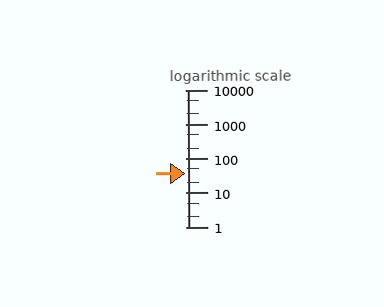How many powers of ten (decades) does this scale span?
The scale spans 4 decades, from 1 to 10000.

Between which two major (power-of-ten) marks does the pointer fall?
The pointer is between 10 and 100.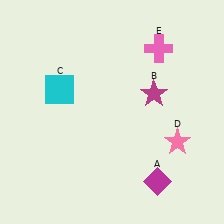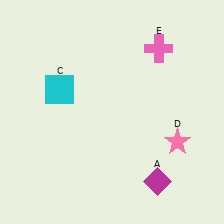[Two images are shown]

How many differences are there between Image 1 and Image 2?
There is 1 difference between the two images.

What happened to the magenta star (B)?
The magenta star (B) was removed in Image 2. It was in the top-right area of Image 1.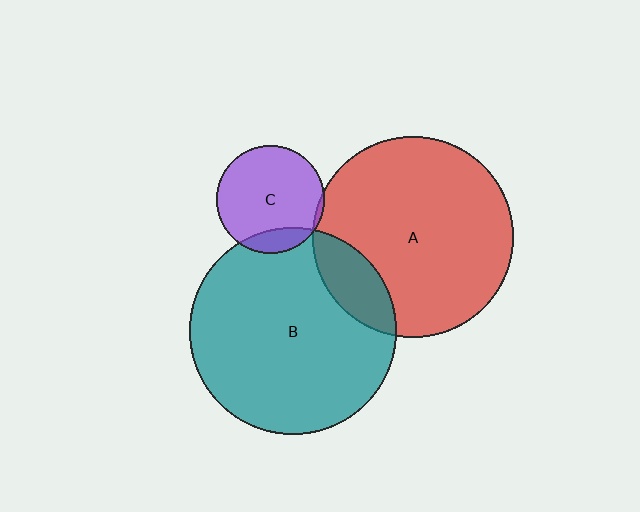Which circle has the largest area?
Circle B (teal).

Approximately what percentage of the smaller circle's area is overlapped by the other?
Approximately 5%.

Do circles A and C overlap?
Yes.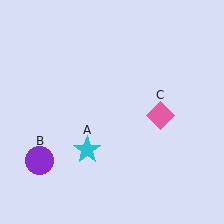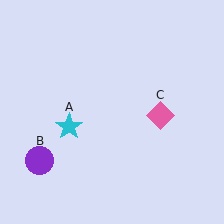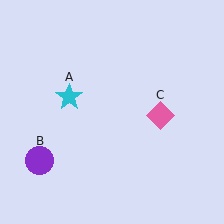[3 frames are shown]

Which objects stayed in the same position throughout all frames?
Purple circle (object B) and pink diamond (object C) remained stationary.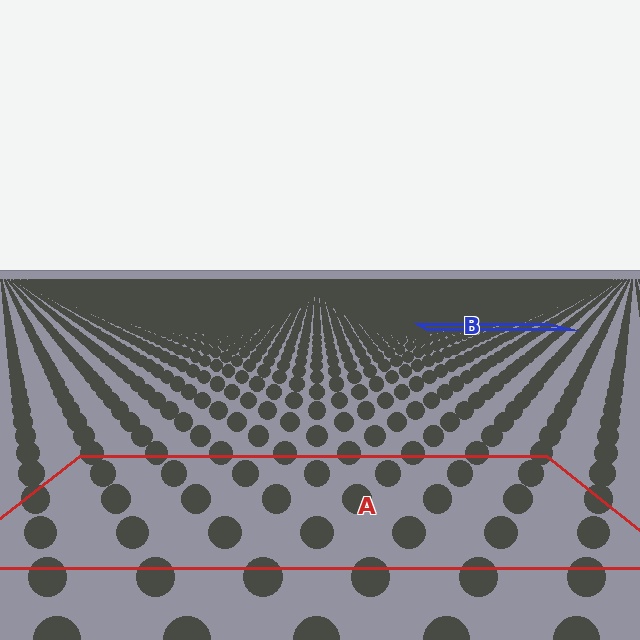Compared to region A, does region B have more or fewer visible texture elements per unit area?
Region B has more texture elements per unit area — they are packed more densely because it is farther away.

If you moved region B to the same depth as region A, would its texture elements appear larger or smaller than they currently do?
They would appear larger. At a closer depth, the same texture elements are projected at a bigger on-screen size.